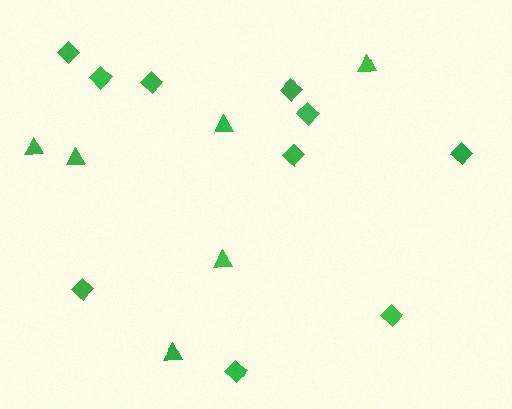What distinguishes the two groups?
There are 2 groups: one group of diamonds (10) and one group of triangles (6).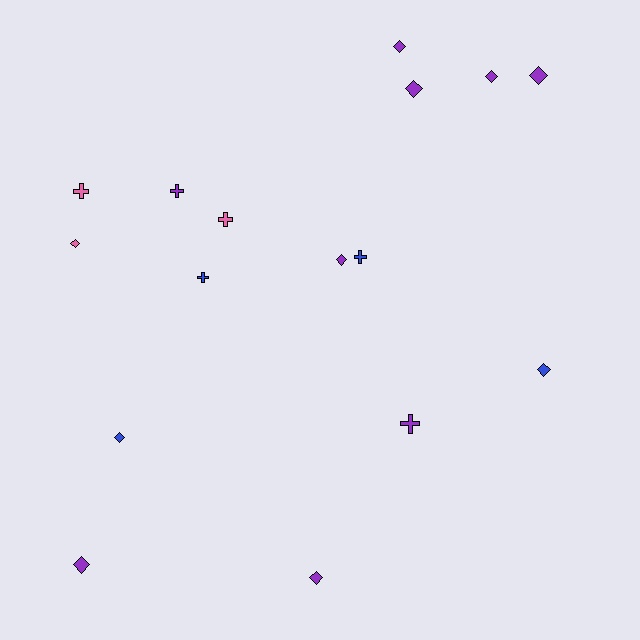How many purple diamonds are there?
There are 7 purple diamonds.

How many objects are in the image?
There are 16 objects.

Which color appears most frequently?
Purple, with 9 objects.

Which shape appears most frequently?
Diamond, with 10 objects.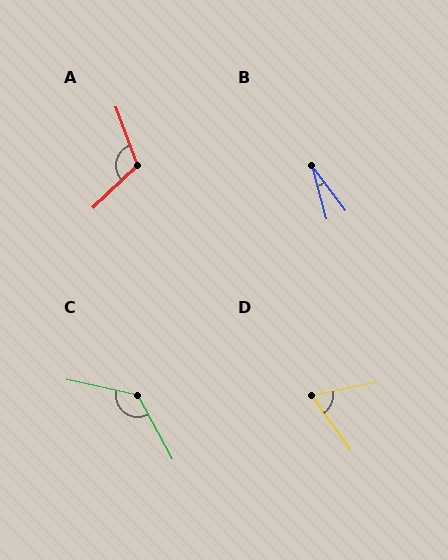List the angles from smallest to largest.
B (21°), D (66°), A (114°), C (130°).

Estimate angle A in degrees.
Approximately 114 degrees.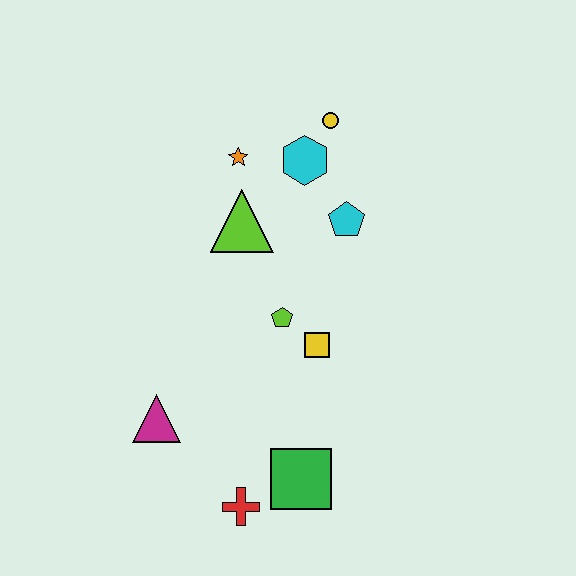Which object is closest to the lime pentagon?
The yellow square is closest to the lime pentagon.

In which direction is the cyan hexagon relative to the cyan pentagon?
The cyan hexagon is above the cyan pentagon.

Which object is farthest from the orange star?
The red cross is farthest from the orange star.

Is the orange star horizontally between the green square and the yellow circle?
No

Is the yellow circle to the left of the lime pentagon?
No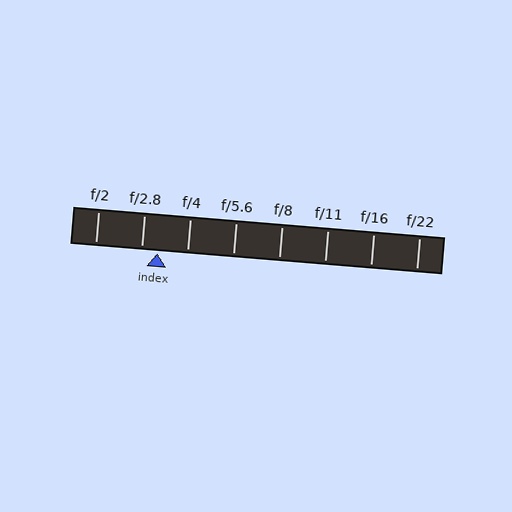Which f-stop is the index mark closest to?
The index mark is closest to f/2.8.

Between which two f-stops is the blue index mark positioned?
The index mark is between f/2.8 and f/4.